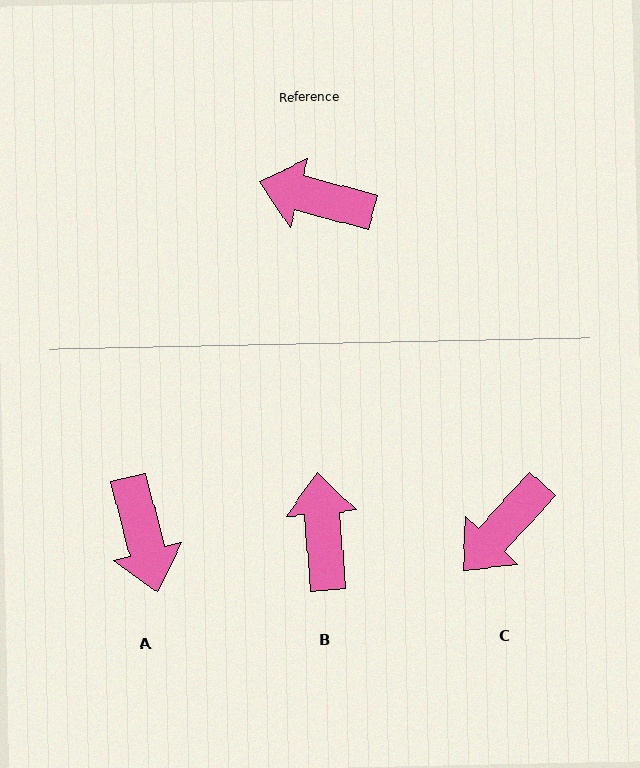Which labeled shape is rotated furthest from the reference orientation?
A, about 120 degrees away.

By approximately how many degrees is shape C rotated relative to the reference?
Approximately 63 degrees counter-clockwise.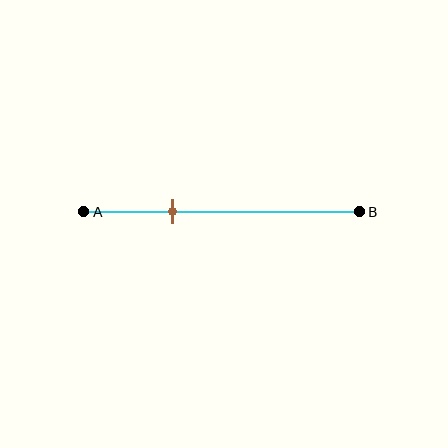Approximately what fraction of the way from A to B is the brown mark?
The brown mark is approximately 30% of the way from A to B.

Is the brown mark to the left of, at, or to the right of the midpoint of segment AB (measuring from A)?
The brown mark is to the left of the midpoint of segment AB.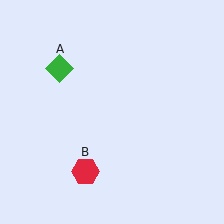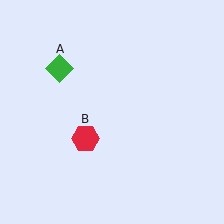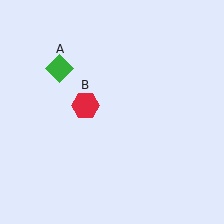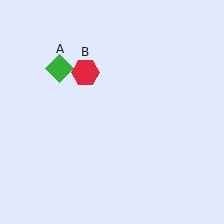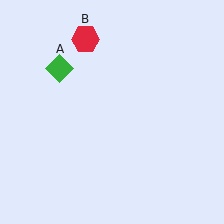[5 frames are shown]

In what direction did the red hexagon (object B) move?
The red hexagon (object B) moved up.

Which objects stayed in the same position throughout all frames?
Green diamond (object A) remained stationary.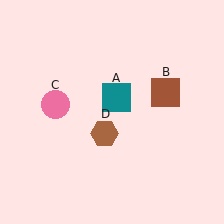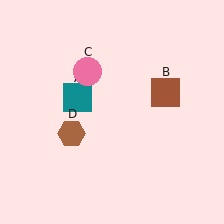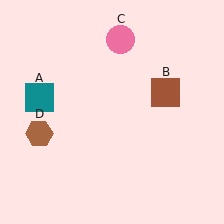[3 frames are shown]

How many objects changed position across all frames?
3 objects changed position: teal square (object A), pink circle (object C), brown hexagon (object D).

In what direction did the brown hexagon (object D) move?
The brown hexagon (object D) moved left.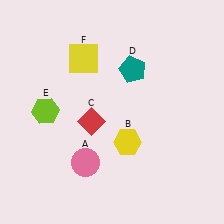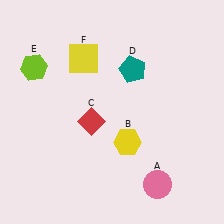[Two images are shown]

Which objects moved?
The objects that moved are: the pink circle (A), the lime hexagon (E).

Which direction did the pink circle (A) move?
The pink circle (A) moved right.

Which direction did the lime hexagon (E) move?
The lime hexagon (E) moved up.